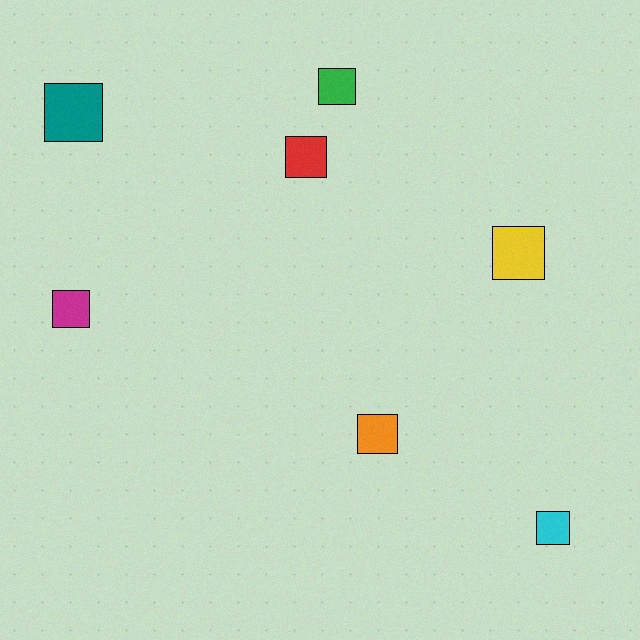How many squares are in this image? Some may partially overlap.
There are 7 squares.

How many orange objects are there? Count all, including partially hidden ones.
There is 1 orange object.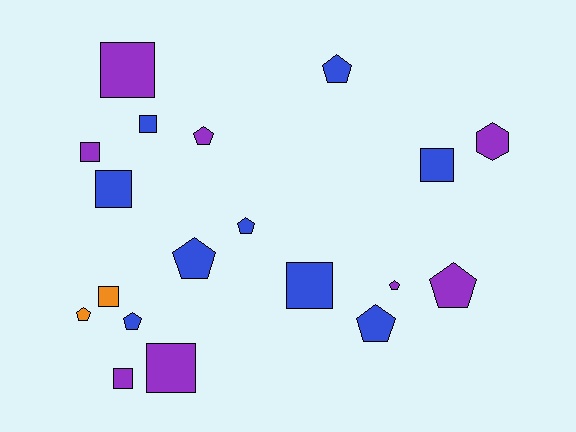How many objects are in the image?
There are 19 objects.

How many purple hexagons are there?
There is 1 purple hexagon.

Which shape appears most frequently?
Pentagon, with 9 objects.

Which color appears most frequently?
Blue, with 9 objects.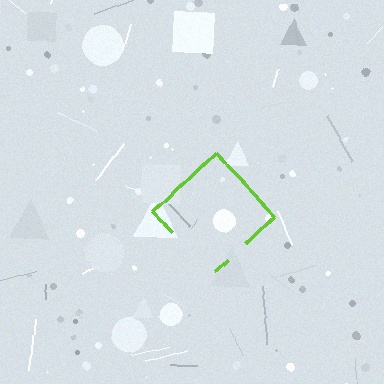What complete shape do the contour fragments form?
The contour fragments form a diamond.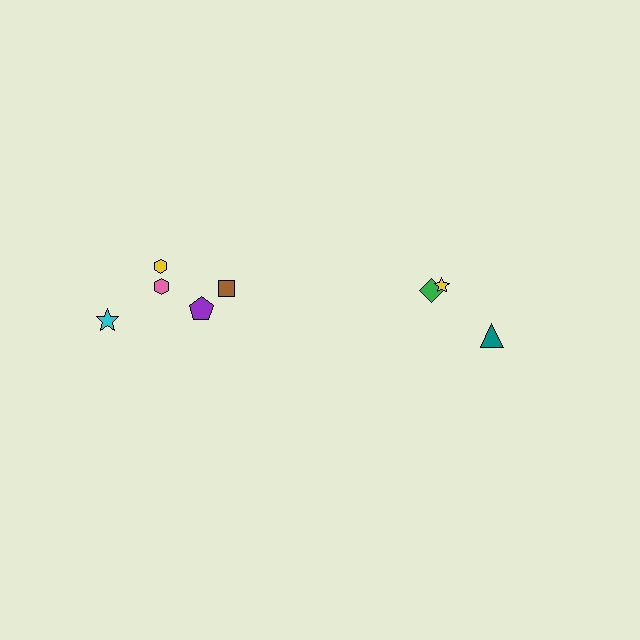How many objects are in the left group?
There are 5 objects.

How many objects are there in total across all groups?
There are 8 objects.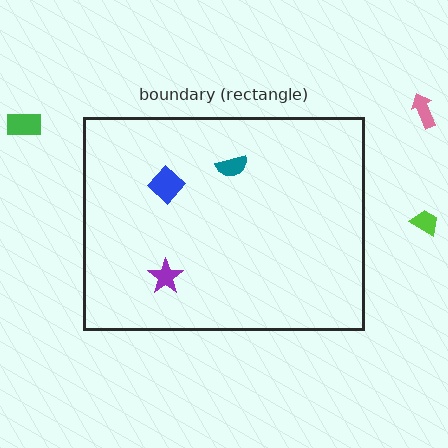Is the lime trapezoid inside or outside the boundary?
Outside.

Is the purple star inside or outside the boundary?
Inside.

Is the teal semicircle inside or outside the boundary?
Inside.